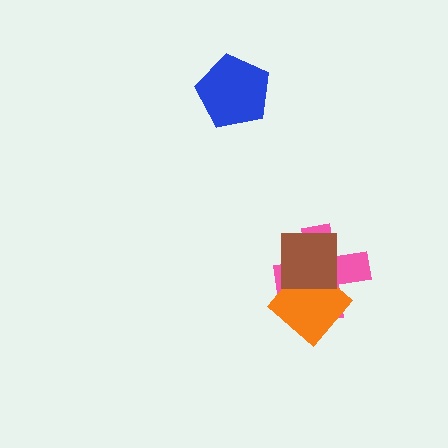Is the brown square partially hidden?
No, no other shape covers it.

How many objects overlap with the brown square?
2 objects overlap with the brown square.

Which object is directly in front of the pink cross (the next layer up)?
The orange diamond is directly in front of the pink cross.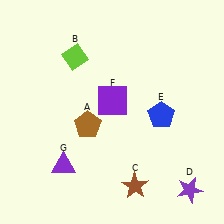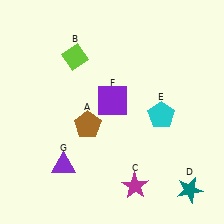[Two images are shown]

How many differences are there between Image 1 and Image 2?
There are 3 differences between the two images.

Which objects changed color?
C changed from brown to magenta. D changed from purple to teal. E changed from blue to cyan.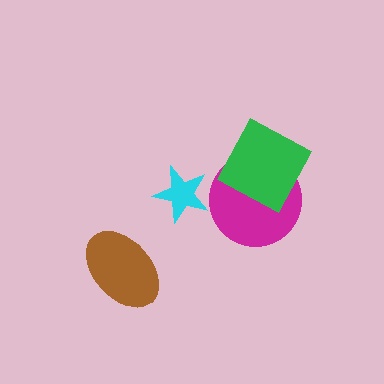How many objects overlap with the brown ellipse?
0 objects overlap with the brown ellipse.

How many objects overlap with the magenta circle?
1 object overlaps with the magenta circle.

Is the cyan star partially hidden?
No, no other shape covers it.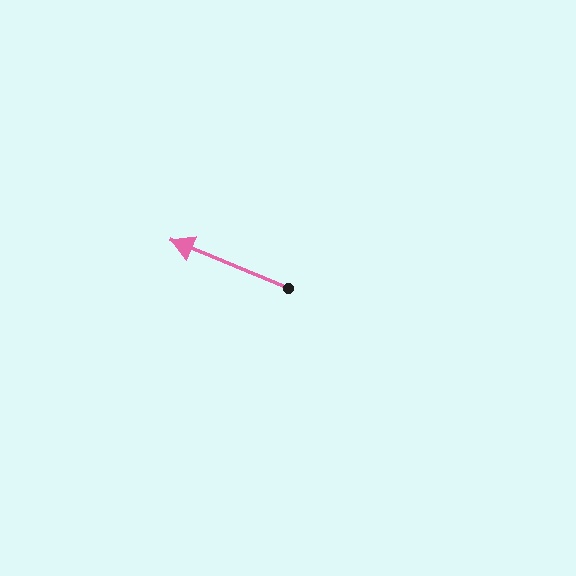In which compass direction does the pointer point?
West.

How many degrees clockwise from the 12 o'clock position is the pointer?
Approximately 292 degrees.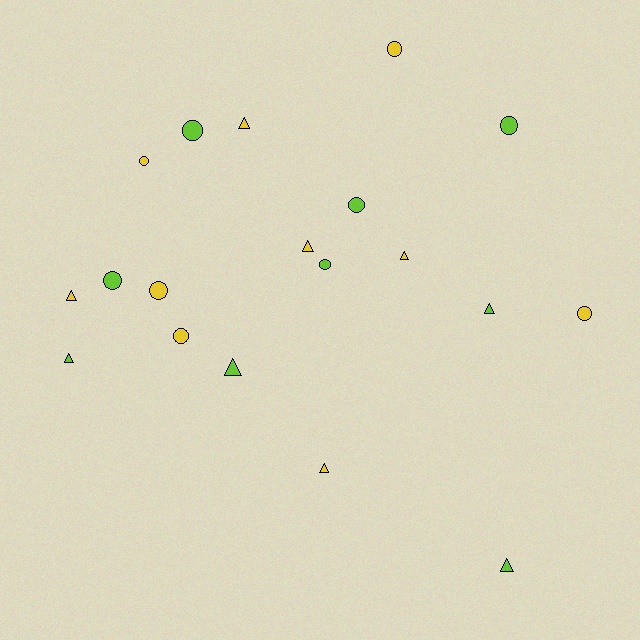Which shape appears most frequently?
Circle, with 10 objects.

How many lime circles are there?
There are 5 lime circles.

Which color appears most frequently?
Yellow, with 10 objects.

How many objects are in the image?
There are 19 objects.